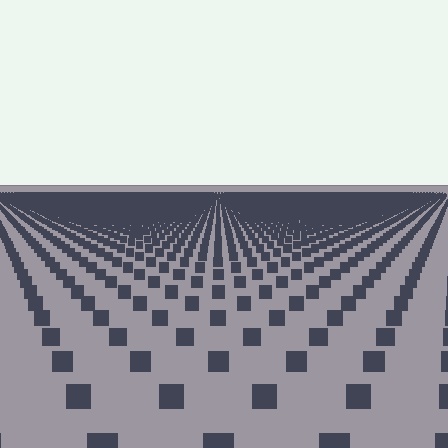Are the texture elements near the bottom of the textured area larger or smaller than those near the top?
Larger. Near the bottom, elements are closer to the viewer and appear at a bigger on-screen size.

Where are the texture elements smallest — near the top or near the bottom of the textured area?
Near the top.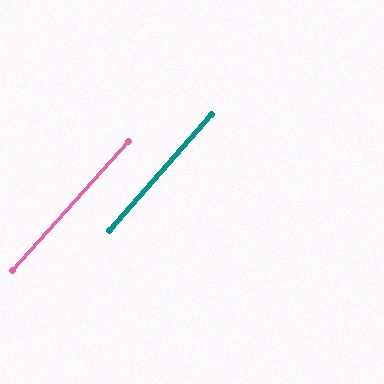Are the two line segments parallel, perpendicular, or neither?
Parallel — their directions differ by only 0.7°.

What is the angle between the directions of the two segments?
Approximately 1 degree.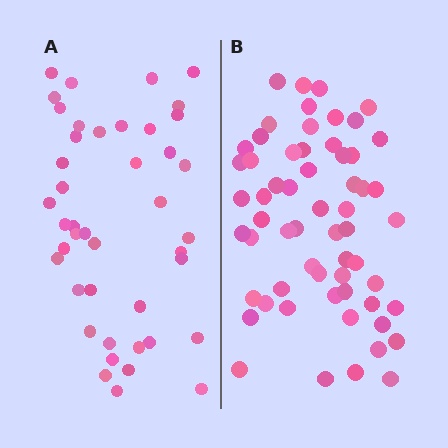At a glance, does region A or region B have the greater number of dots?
Region B (the right region) has more dots.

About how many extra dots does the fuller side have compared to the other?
Region B has approximately 15 more dots than region A.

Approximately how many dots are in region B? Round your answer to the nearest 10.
About 60 dots.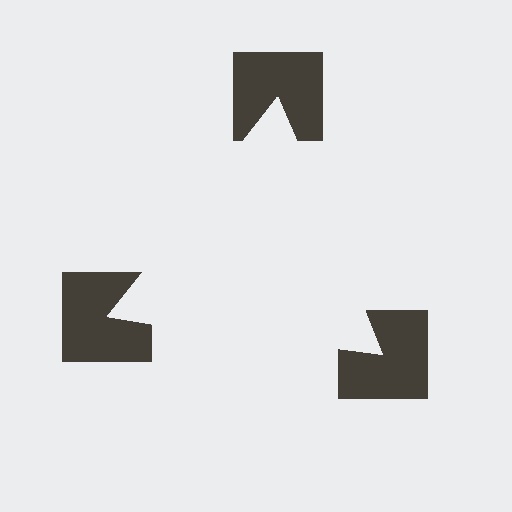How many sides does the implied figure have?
3 sides.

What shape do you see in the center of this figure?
An illusory triangle — its edges are inferred from the aligned wedge cuts in the notched squares, not physically drawn.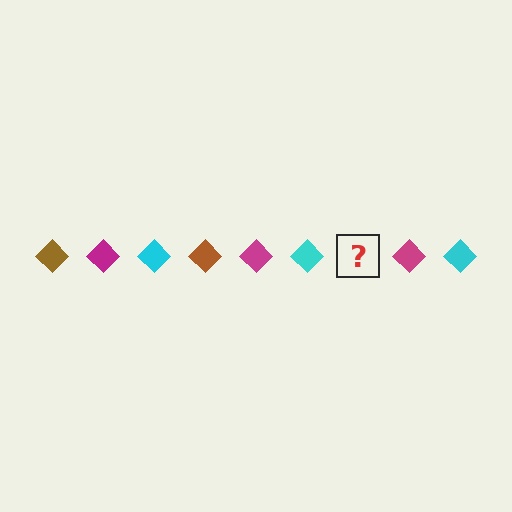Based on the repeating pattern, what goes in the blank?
The blank should be a brown diamond.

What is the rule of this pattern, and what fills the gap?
The rule is that the pattern cycles through brown, magenta, cyan diamonds. The gap should be filled with a brown diamond.